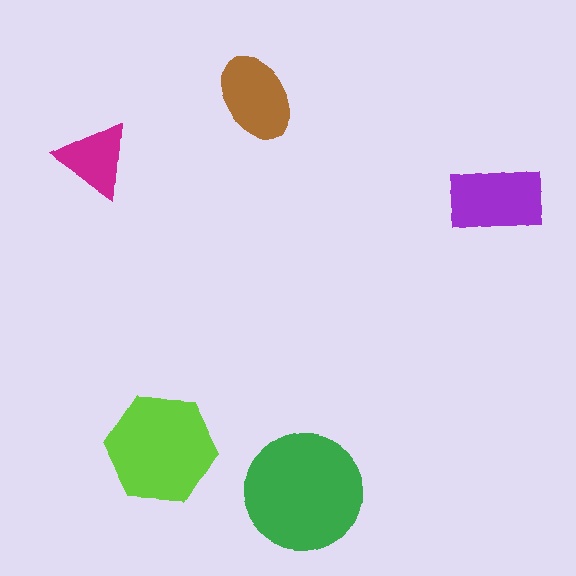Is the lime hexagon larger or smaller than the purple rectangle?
Larger.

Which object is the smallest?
The magenta triangle.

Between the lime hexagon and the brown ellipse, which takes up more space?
The lime hexagon.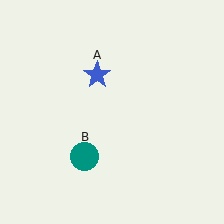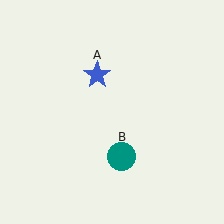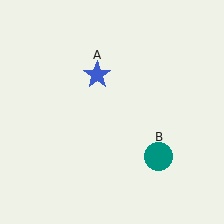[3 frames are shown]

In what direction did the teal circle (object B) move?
The teal circle (object B) moved right.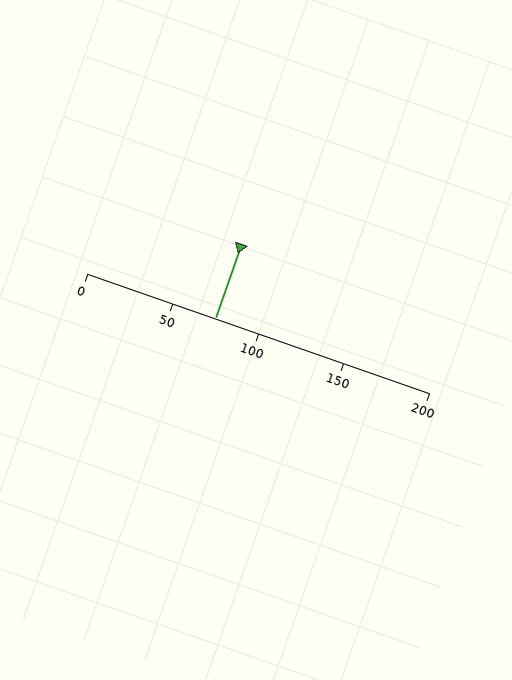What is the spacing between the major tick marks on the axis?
The major ticks are spaced 50 apart.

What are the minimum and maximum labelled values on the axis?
The axis runs from 0 to 200.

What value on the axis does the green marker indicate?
The marker indicates approximately 75.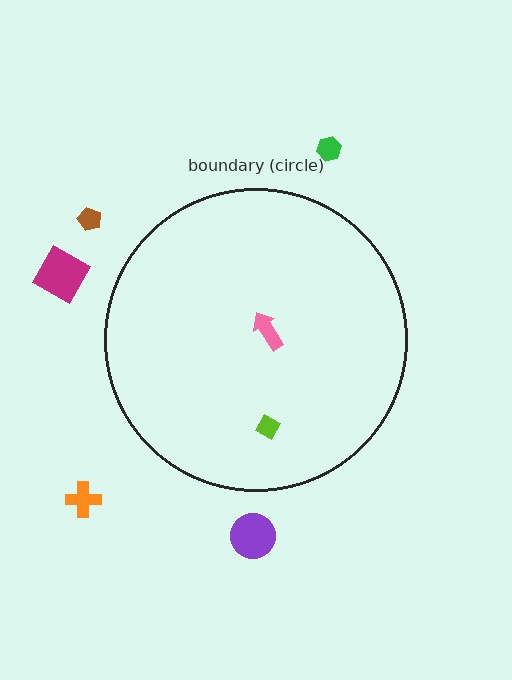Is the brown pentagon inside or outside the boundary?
Outside.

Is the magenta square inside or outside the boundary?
Outside.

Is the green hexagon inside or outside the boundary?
Outside.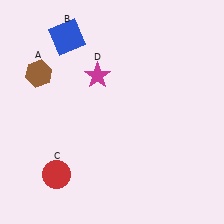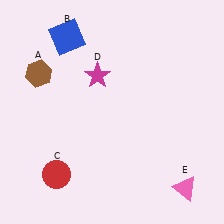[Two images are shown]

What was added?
A pink triangle (E) was added in Image 2.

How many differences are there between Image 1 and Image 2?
There is 1 difference between the two images.